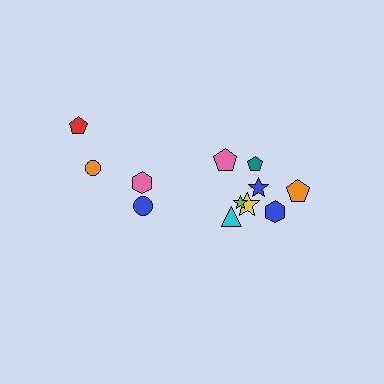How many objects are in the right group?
There are 8 objects.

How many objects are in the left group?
There are 4 objects.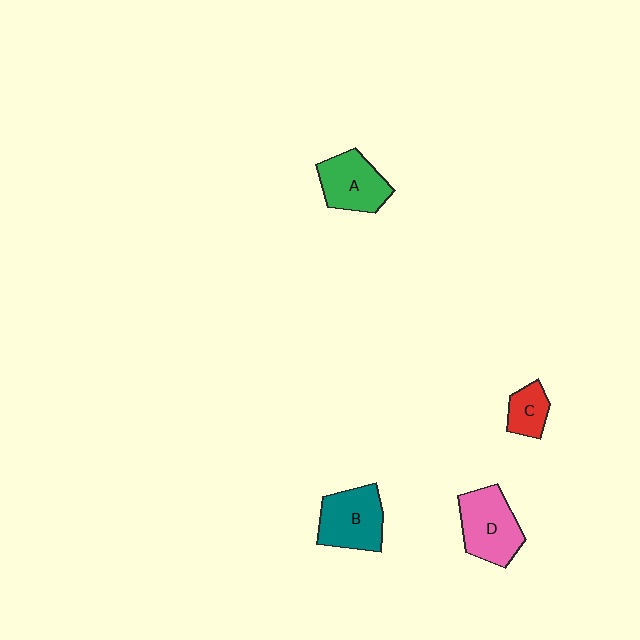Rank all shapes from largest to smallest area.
From largest to smallest: D (pink), B (teal), A (green), C (red).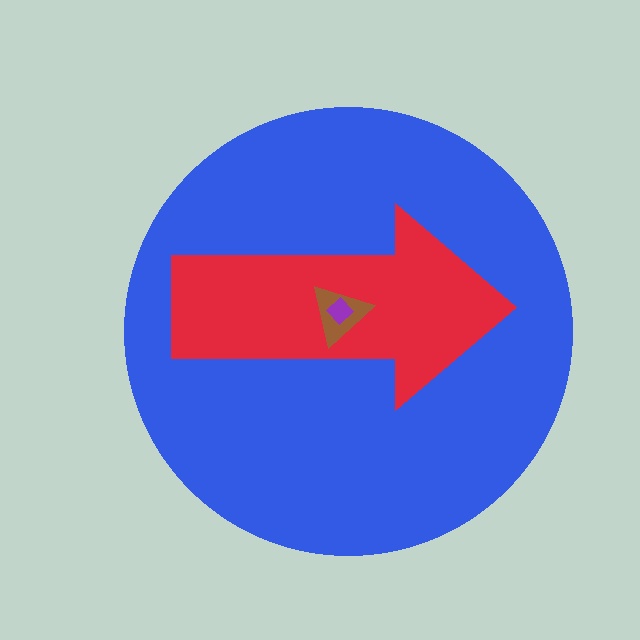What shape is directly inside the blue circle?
The red arrow.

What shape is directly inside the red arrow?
The brown triangle.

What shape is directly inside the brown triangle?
The purple diamond.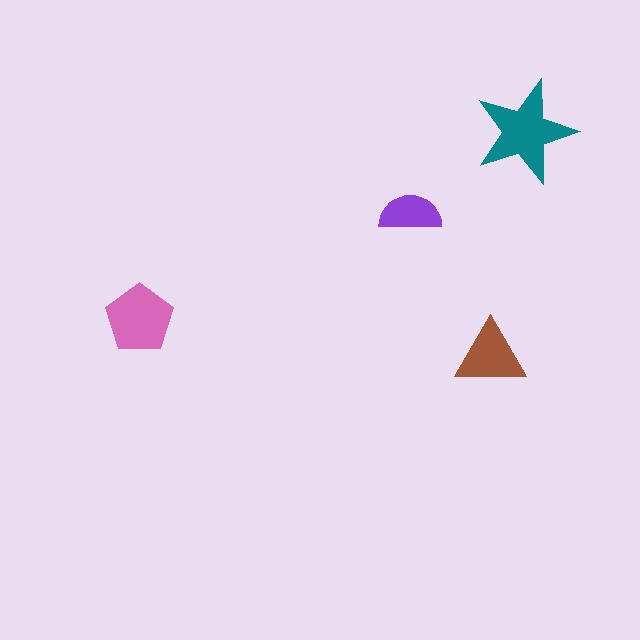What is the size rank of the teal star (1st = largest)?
1st.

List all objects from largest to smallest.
The teal star, the pink pentagon, the brown triangle, the purple semicircle.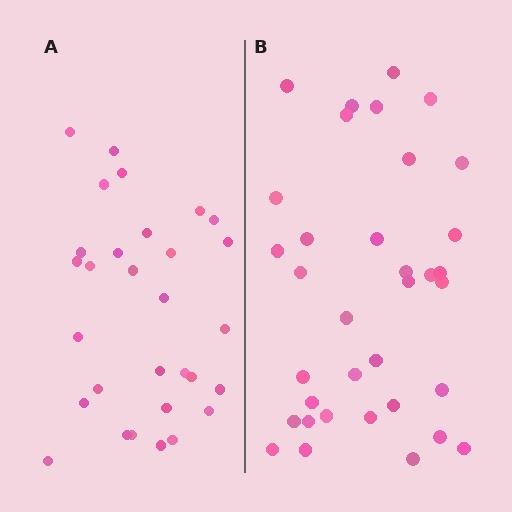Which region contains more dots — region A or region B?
Region B (the right region) has more dots.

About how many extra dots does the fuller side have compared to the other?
Region B has about 5 more dots than region A.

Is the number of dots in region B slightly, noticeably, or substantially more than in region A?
Region B has only slightly more — the two regions are fairly close. The ratio is roughly 1.2 to 1.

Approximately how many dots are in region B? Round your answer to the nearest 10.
About 40 dots. (The exact count is 35, which rounds to 40.)